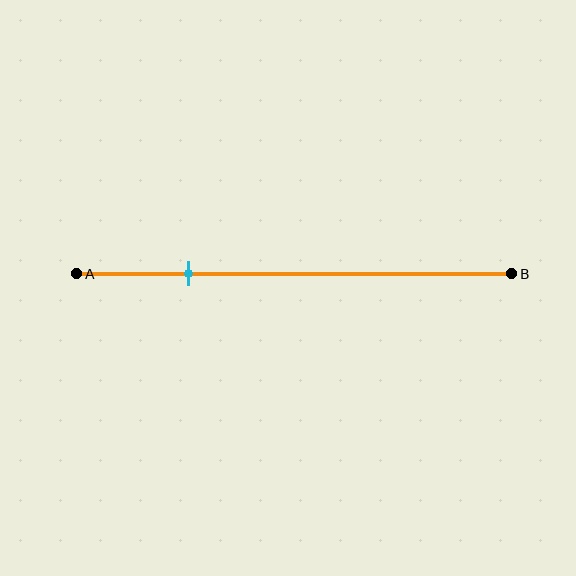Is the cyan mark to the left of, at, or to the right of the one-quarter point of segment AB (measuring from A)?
The cyan mark is approximately at the one-quarter point of segment AB.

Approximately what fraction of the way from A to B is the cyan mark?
The cyan mark is approximately 25% of the way from A to B.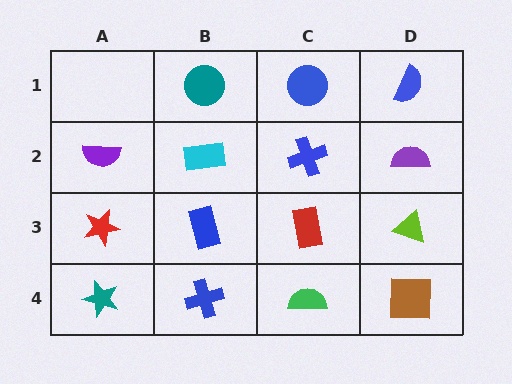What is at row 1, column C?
A blue circle.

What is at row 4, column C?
A green semicircle.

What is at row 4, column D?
A brown square.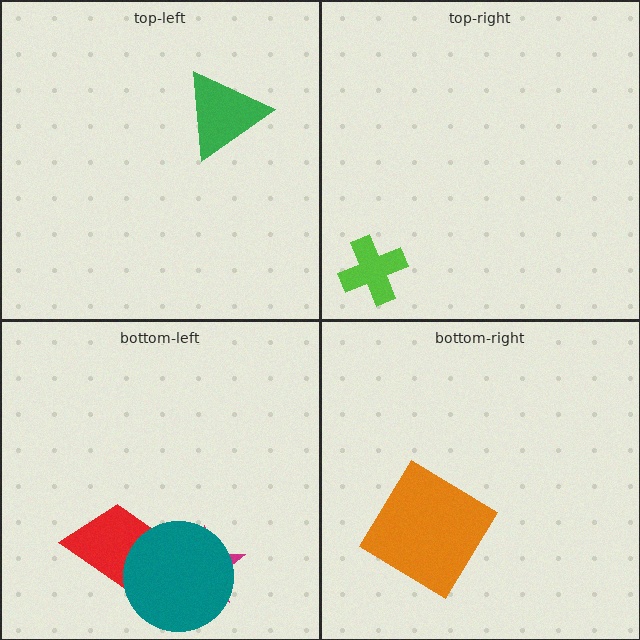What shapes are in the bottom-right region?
The orange diamond.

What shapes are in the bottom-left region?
The red trapezoid, the magenta star, the teal circle.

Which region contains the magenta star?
The bottom-left region.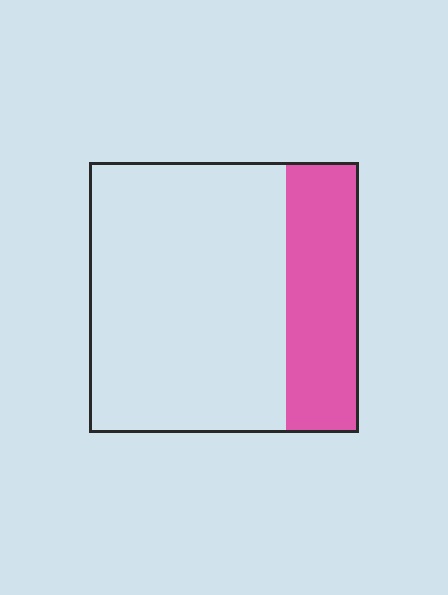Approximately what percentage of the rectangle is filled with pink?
Approximately 25%.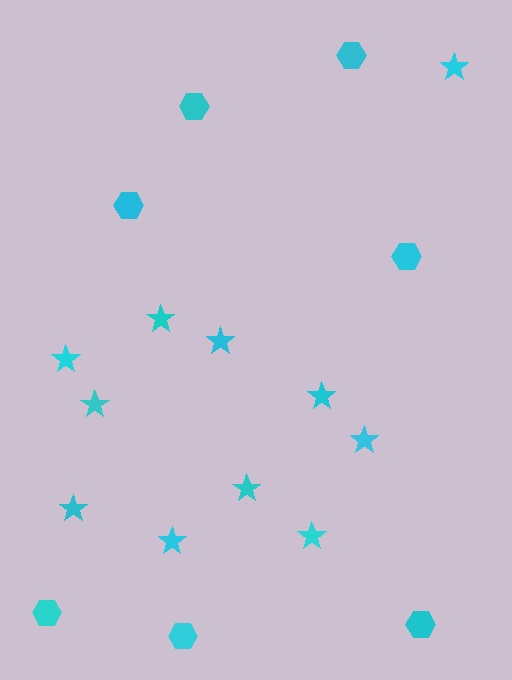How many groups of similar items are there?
There are 2 groups: one group of hexagons (7) and one group of stars (11).